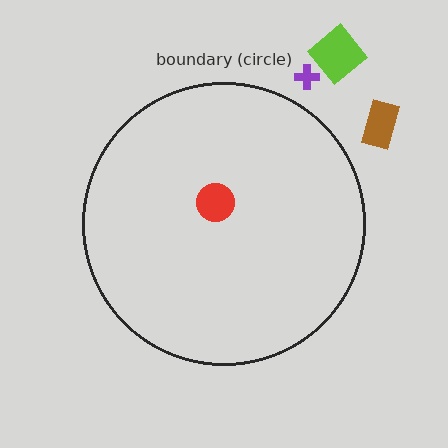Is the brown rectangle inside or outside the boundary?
Outside.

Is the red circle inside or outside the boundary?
Inside.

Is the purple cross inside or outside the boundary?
Outside.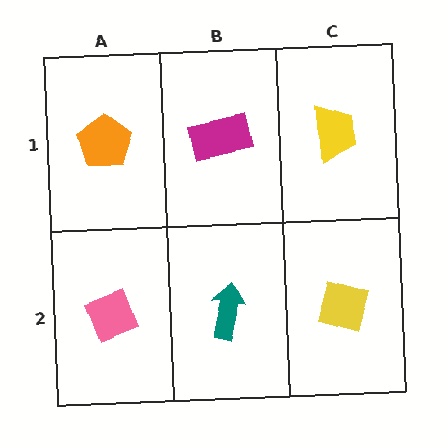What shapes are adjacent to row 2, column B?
A magenta rectangle (row 1, column B), a pink diamond (row 2, column A), a yellow square (row 2, column C).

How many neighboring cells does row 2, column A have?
2.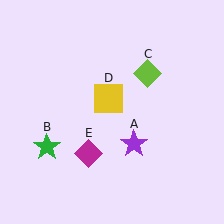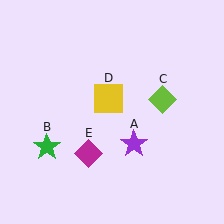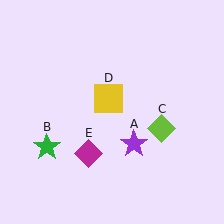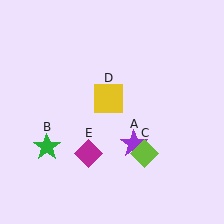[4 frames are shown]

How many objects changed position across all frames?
1 object changed position: lime diamond (object C).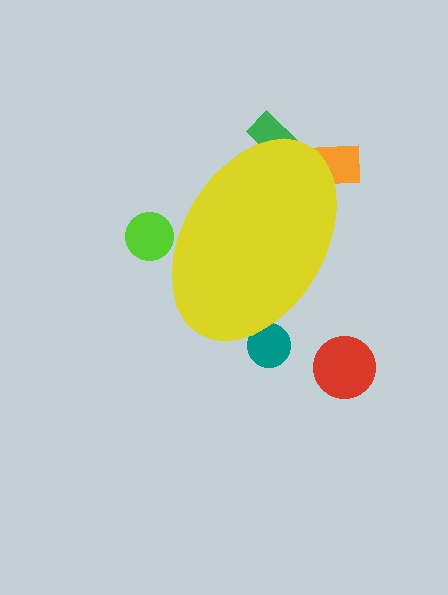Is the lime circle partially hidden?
Yes, the lime circle is partially hidden behind the yellow ellipse.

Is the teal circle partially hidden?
Yes, the teal circle is partially hidden behind the yellow ellipse.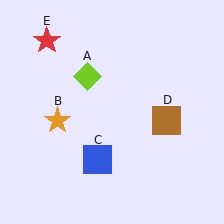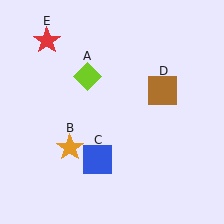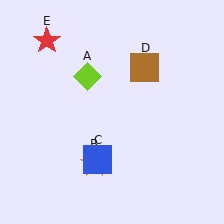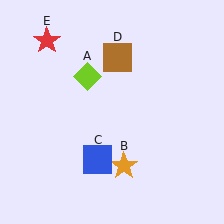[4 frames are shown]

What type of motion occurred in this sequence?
The orange star (object B), brown square (object D) rotated counterclockwise around the center of the scene.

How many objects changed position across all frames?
2 objects changed position: orange star (object B), brown square (object D).